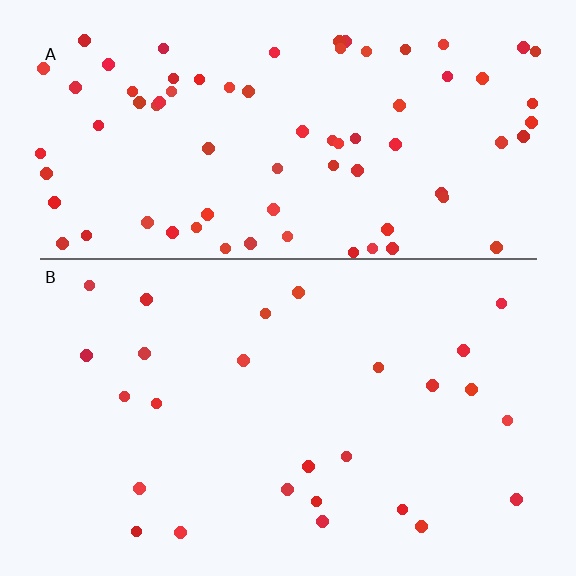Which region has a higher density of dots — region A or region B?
A (the top).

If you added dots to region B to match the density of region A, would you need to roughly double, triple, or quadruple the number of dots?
Approximately triple.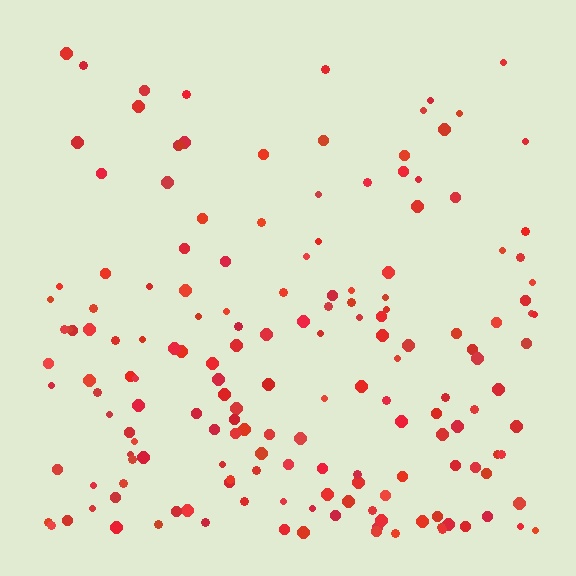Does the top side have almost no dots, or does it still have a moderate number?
Still a moderate number, just noticeably fewer than the bottom.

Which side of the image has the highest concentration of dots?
The bottom.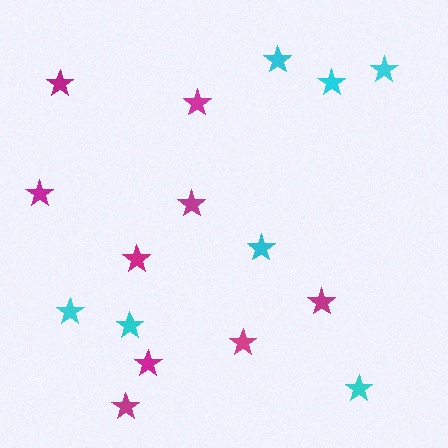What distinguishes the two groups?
There are 2 groups: one group of cyan stars (7) and one group of magenta stars (9).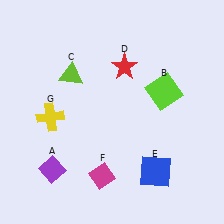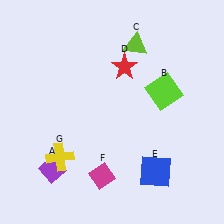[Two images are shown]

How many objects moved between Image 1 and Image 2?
2 objects moved between the two images.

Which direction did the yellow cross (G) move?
The yellow cross (G) moved down.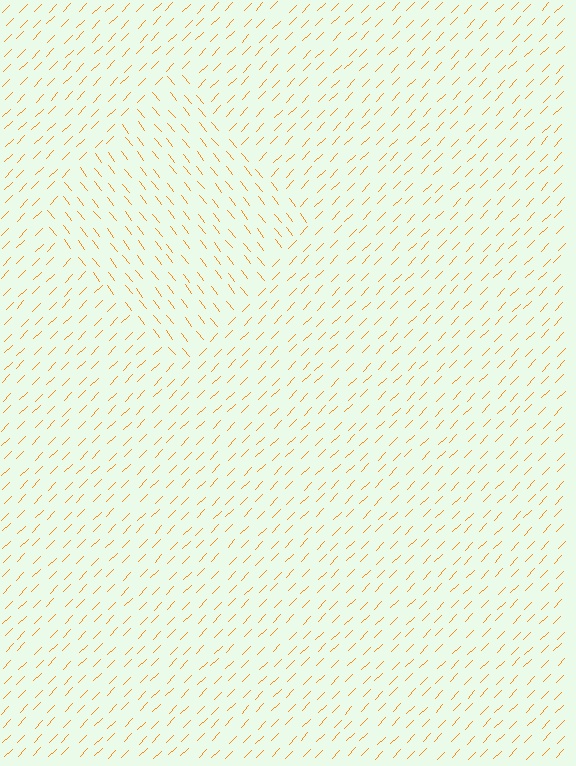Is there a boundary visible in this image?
Yes, there is a texture boundary formed by a change in line orientation.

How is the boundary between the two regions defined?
The boundary is defined purely by a change in line orientation (approximately 83 degrees difference). All lines are the same color and thickness.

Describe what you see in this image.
The image is filled with small orange line segments. A diamond region in the image has lines oriented differently from the surrounding lines, creating a visible texture boundary.